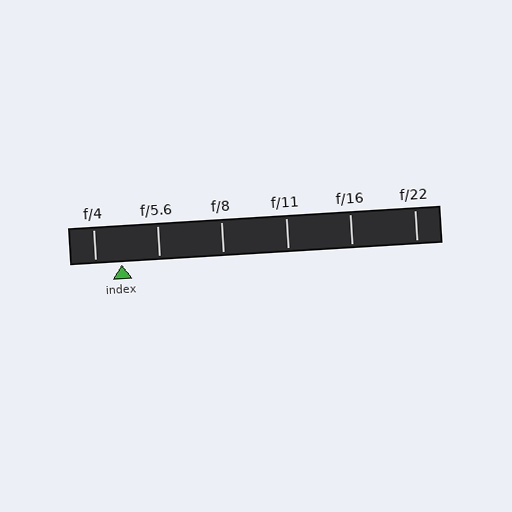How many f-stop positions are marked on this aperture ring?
There are 6 f-stop positions marked.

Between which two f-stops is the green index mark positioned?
The index mark is between f/4 and f/5.6.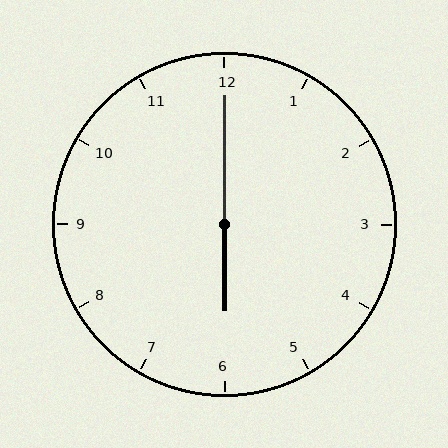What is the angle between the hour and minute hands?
Approximately 180 degrees.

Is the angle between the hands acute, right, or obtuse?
It is obtuse.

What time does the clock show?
6:00.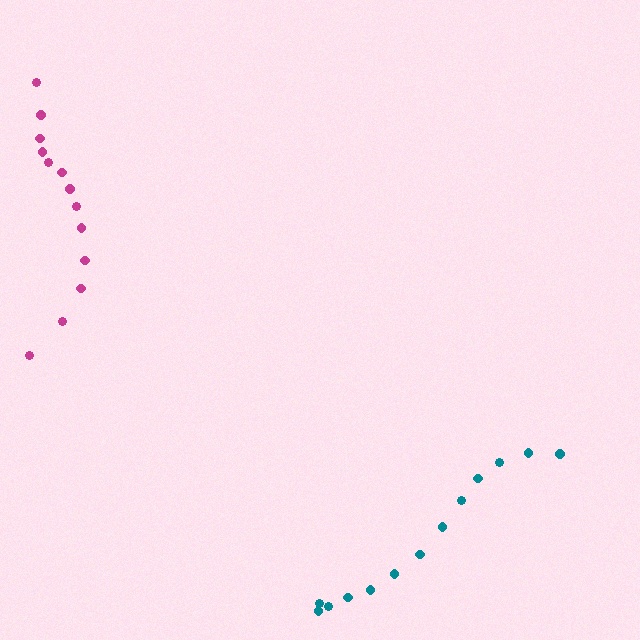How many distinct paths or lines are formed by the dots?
There are 2 distinct paths.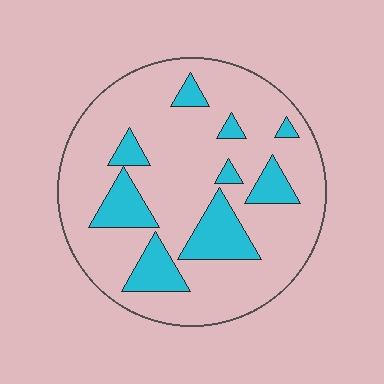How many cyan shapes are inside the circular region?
9.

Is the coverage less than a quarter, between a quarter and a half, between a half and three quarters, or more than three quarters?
Less than a quarter.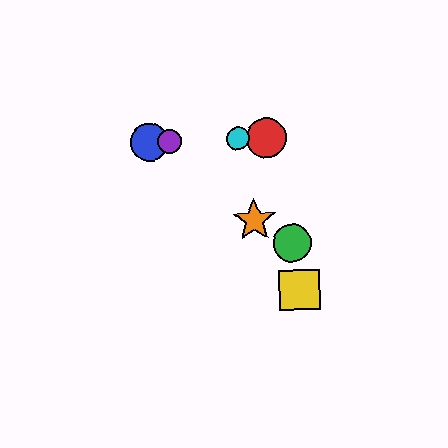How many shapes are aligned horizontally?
4 shapes (the red circle, the blue circle, the purple circle, the cyan circle) are aligned horizontally.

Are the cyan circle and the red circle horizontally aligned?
Yes, both are at y≈139.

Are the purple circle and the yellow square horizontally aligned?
No, the purple circle is at y≈141 and the yellow square is at y≈289.